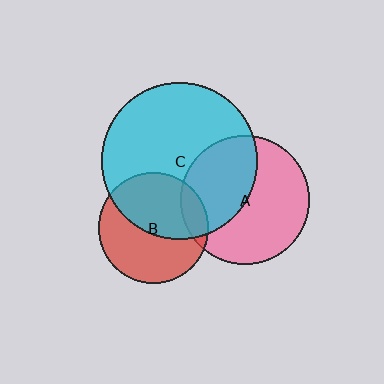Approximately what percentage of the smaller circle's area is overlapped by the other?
Approximately 45%.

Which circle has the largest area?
Circle C (cyan).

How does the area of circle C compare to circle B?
Approximately 2.0 times.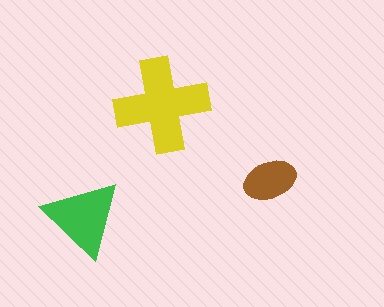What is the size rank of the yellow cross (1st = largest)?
1st.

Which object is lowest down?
The green triangle is bottommost.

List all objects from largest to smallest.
The yellow cross, the green triangle, the brown ellipse.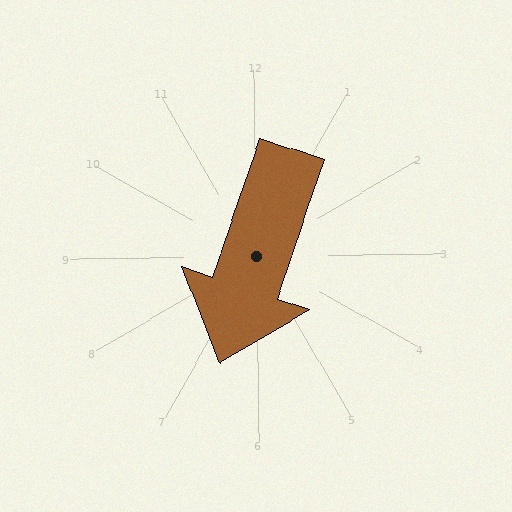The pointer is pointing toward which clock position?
Roughly 7 o'clock.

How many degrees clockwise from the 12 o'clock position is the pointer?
Approximately 199 degrees.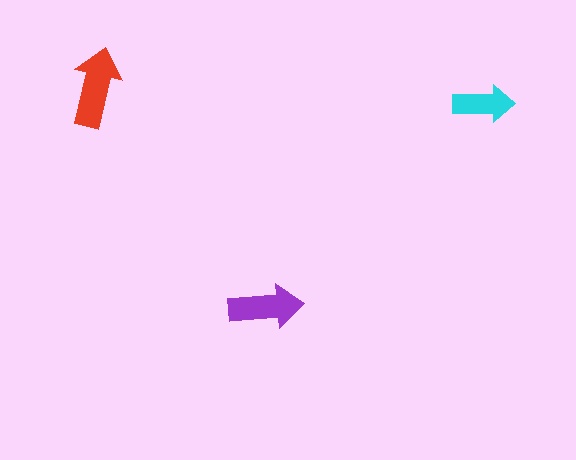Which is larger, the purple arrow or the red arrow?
The red one.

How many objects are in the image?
There are 3 objects in the image.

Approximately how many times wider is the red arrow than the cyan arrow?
About 1.5 times wider.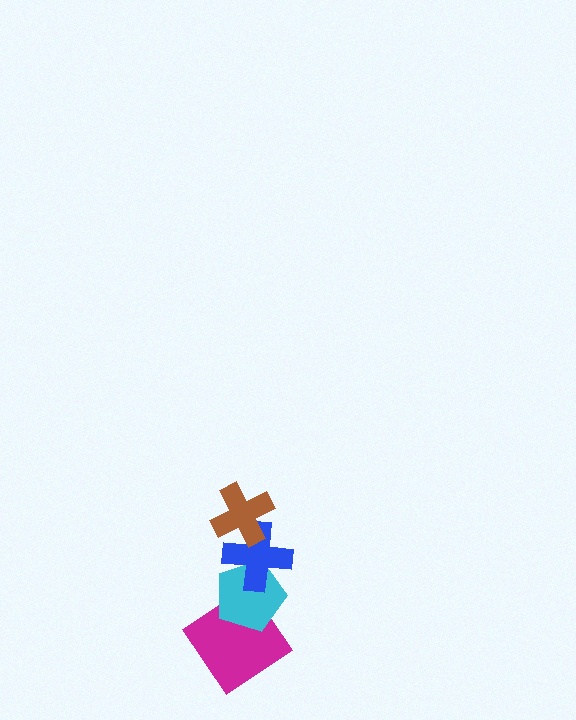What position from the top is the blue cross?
The blue cross is 2nd from the top.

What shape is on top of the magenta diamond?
The cyan pentagon is on top of the magenta diamond.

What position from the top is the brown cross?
The brown cross is 1st from the top.